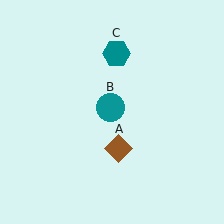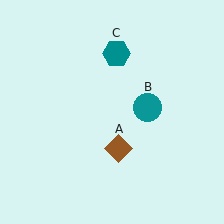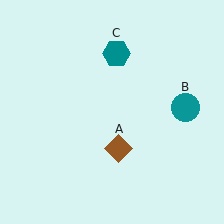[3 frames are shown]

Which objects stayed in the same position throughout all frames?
Brown diamond (object A) and teal hexagon (object C) remained stationary.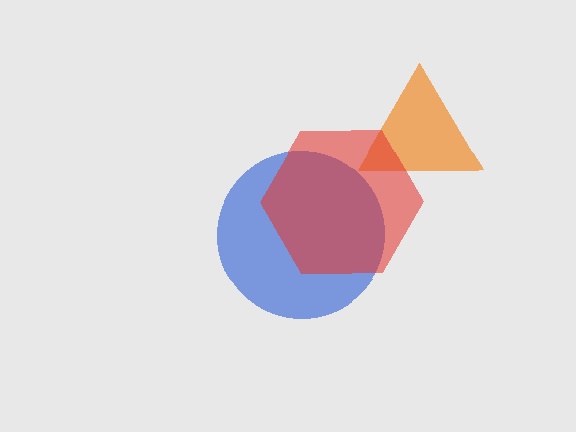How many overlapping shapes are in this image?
There are 3 overlapping shapes in the image.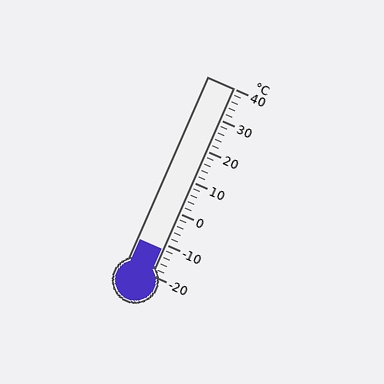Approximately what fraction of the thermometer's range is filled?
The thermometer is filled to approximately 15% of its range.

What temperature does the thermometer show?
The thermometer shows approximately -12°C.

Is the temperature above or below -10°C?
The temperature is below -10°C.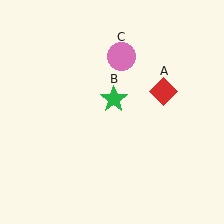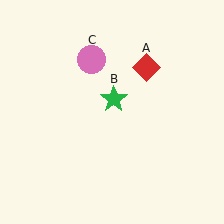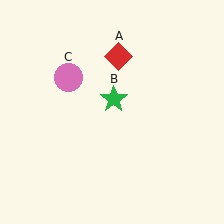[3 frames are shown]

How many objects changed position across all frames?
2 objects changed position: red diamond (object A), pink circle (object C).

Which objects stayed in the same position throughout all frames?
Green star (object B) remained stationary.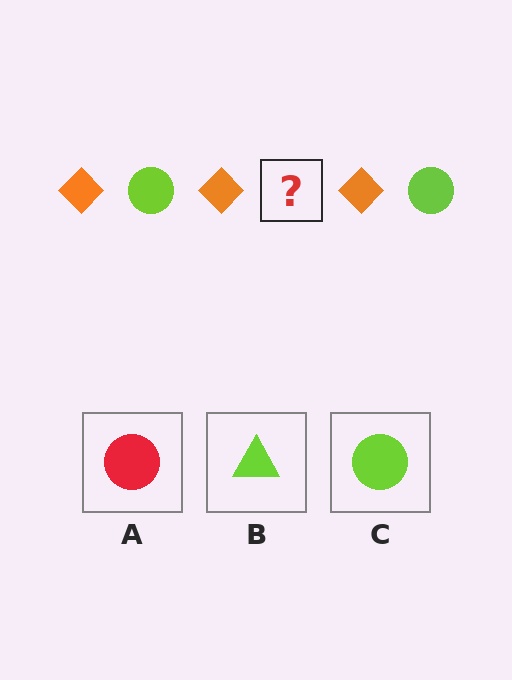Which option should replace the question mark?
Option C.